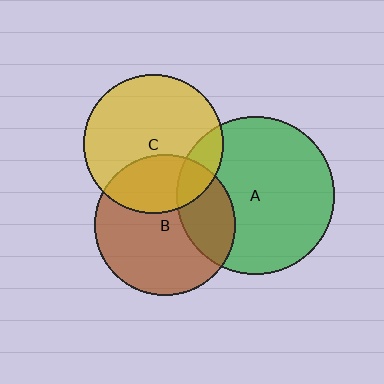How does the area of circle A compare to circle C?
Approximately 1.3 times.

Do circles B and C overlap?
Yes.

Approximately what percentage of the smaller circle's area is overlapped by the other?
Approximately 30%.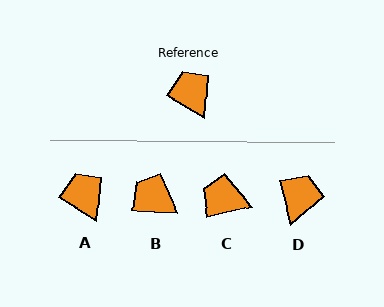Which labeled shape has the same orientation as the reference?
A.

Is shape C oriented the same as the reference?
No, it is off by about 44 degrees.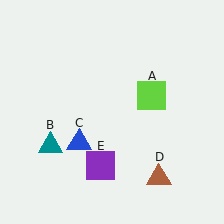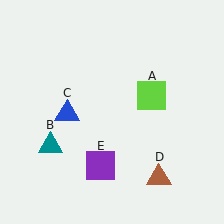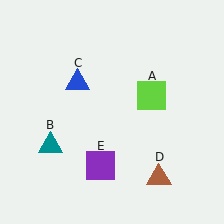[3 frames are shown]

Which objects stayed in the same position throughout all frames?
Lime square (object A) and teal triangle (object B) and brown triangle (object D) and purple square (object E) remained stationary.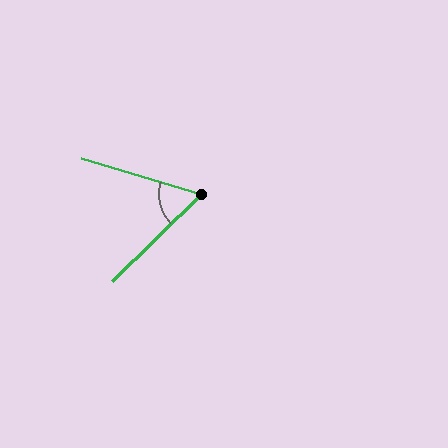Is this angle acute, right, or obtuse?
It is acute.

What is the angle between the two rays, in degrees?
Approximately 61 degrees.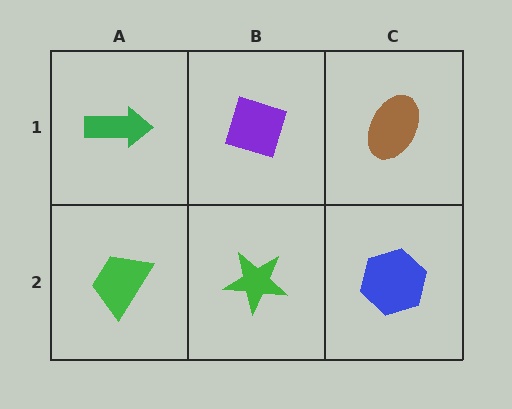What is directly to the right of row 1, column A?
A purple diamond.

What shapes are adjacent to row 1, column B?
A green star (row 2, column B), a green arrow (row 1, column A), a brown ellipse (row 1, column C).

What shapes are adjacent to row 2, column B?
A purple diamond (row 1, column B), a green trapezoid (row 2, column A), a blue hexagon (row 2, column C).